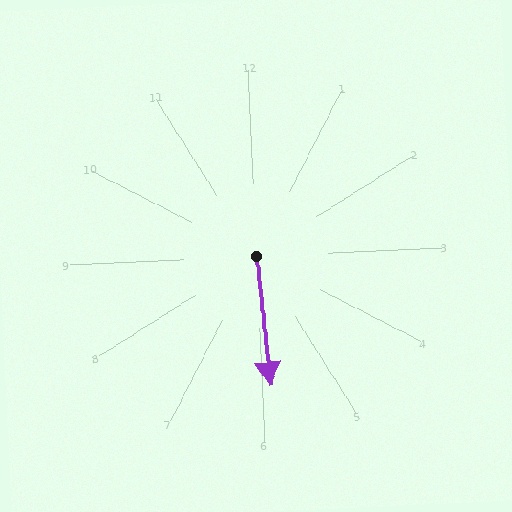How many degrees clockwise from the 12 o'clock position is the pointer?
Approximately 176 degrees.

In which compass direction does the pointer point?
South.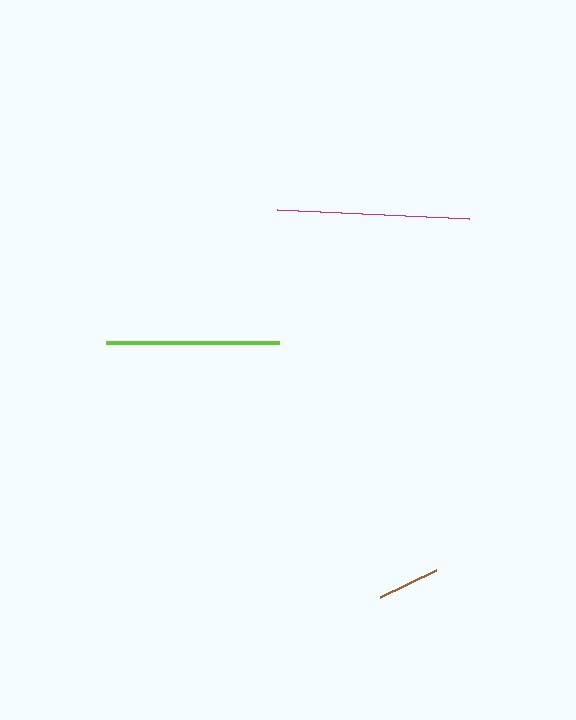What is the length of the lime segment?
The lime segment is approximately 173 pixels long.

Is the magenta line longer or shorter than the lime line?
The magenta line is longer than the lime line.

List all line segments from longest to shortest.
From longest to shortest: magenta, lime, brown.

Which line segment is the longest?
The magenta line is the longest at approximately 193 pixels.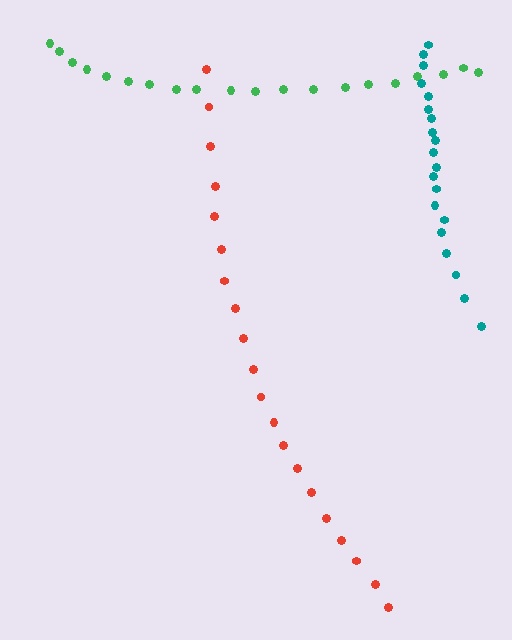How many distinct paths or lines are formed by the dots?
There are 3 distinct paths.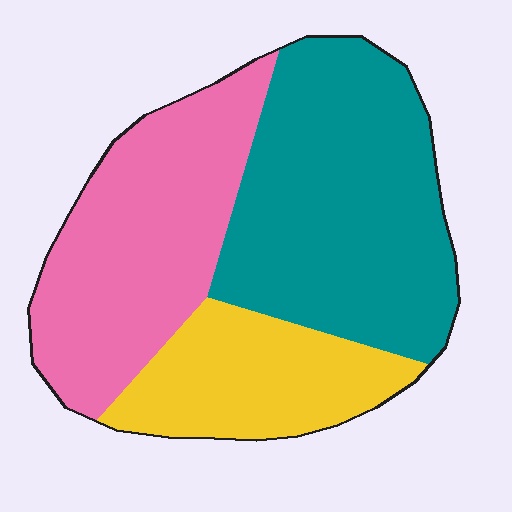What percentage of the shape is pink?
Pink covers about 35% of the shape.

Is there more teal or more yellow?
Teal.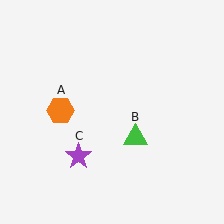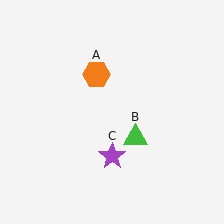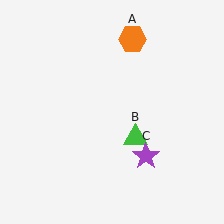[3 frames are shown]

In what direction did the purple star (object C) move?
The purple star (object C) moved right.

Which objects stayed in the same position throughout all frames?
Green triangle (object B) remained stationary.